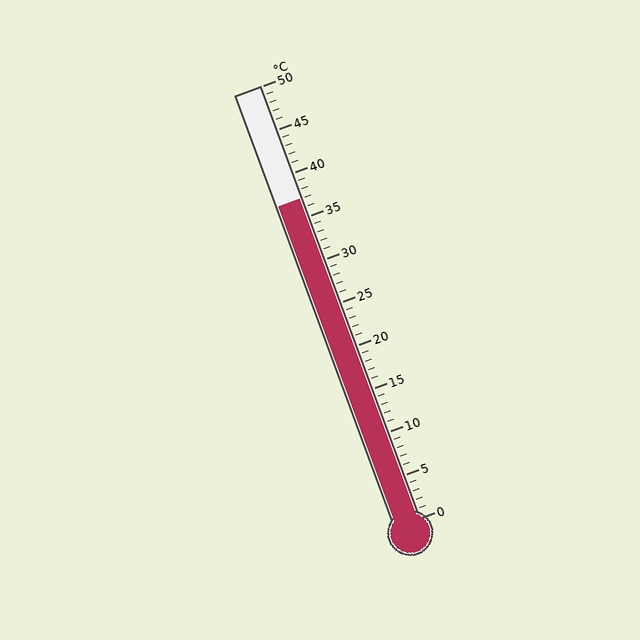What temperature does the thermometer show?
The thermometer shows approximately 37°C.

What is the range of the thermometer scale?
The thermometer scale ranges from 0°C to 50°C.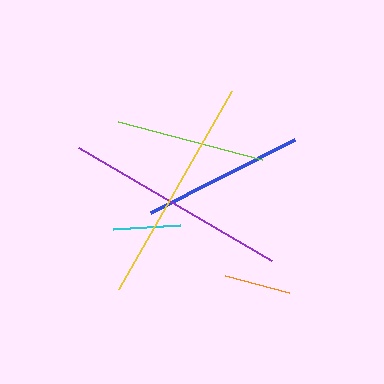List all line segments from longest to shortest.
From longest to shortest: yellow, purple, blue, lime, cyan, orange.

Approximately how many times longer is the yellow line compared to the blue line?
The yellow line is approximately 1.4 times the length of the blue line.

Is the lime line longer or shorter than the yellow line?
The yellow line is longer than the lime line.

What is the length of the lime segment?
The lime segment is approximately 149 pixels long.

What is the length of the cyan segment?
The cyan segment is approximately 67 pixels long.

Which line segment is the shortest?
The orange line is the shortest at approximately 66 pixels.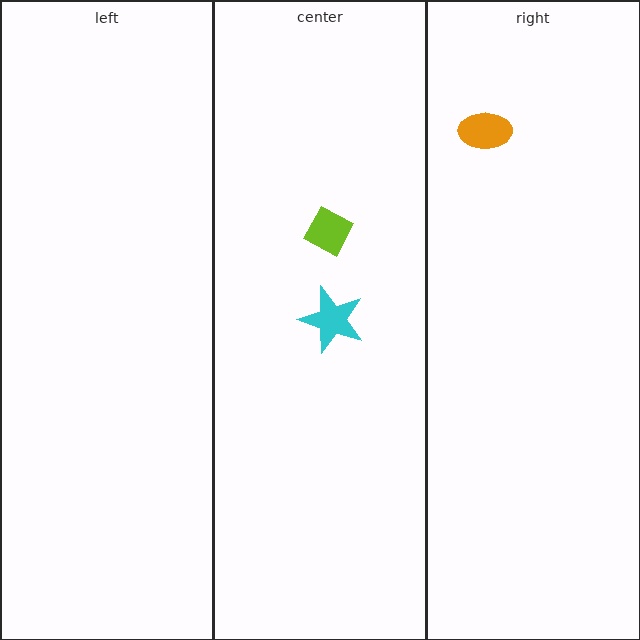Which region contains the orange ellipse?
The right region.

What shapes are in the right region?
The orange ellipse.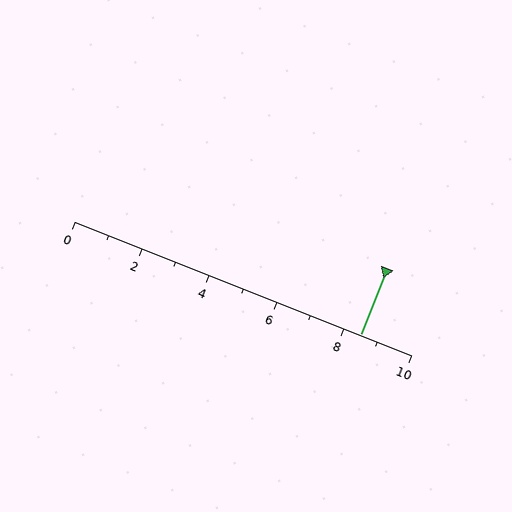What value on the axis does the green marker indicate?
The marker indicates approximately 8.5.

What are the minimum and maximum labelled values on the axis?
The axis runs from 0 to 10.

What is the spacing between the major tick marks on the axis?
The major ticks are spaced 2 apart.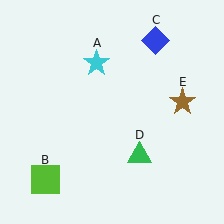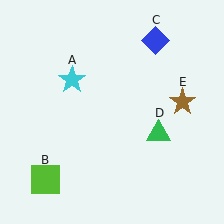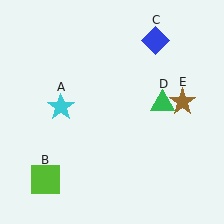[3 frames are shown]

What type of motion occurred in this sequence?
The cyan star (object A), green triangle (object D) rotated counterclockwise around the center of the scene.